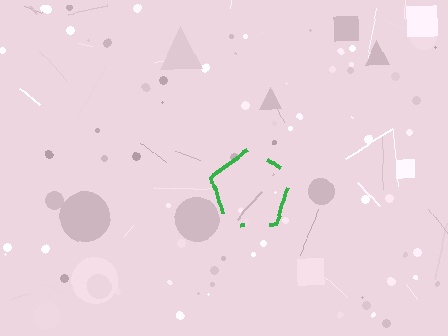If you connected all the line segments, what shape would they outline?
They would outline a pentagon.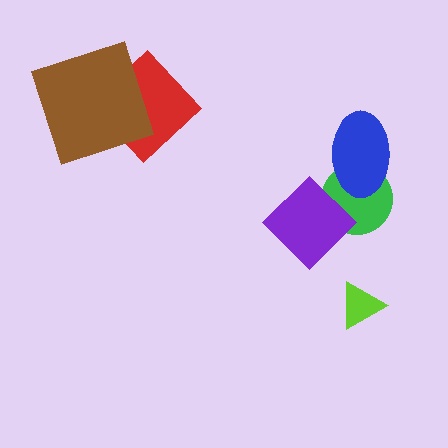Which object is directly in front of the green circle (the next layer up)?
The purple diamond is directly in front of the green circle.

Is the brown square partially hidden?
No, no other shape covers it.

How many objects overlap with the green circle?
2 objects overlap with the green circle.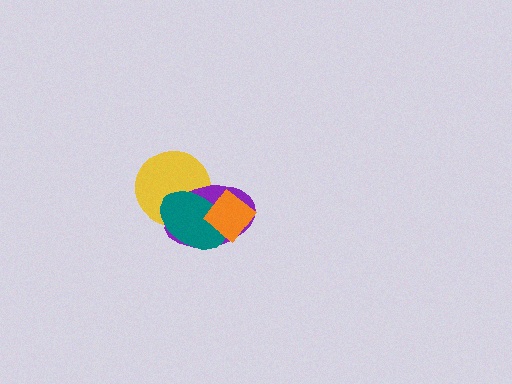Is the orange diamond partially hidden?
No, no other shape covers it.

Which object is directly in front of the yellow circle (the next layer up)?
The purple ellipse is directly in front of the yellow circle.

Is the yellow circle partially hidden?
Yes, it is partially covered by another shape.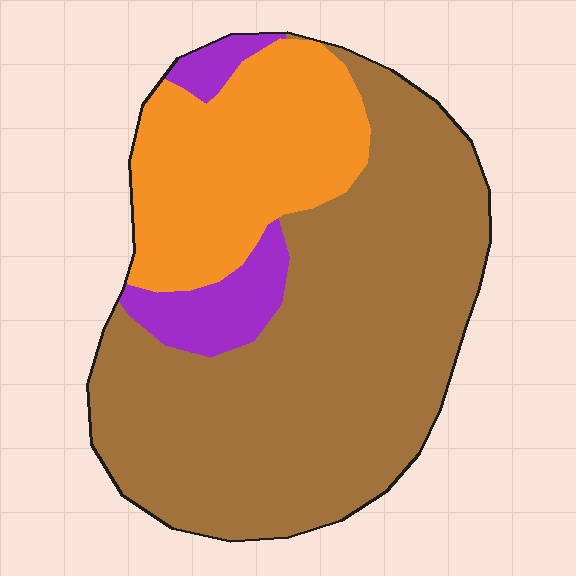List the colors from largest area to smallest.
From largest to smallest: brown, orange, purple.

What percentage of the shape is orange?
Orange covers around 25% of the shape.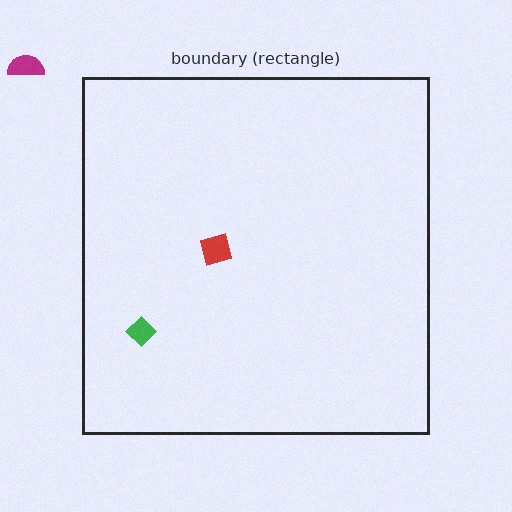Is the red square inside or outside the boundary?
Inside.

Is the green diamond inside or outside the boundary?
Inside.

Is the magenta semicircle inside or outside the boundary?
Outside.